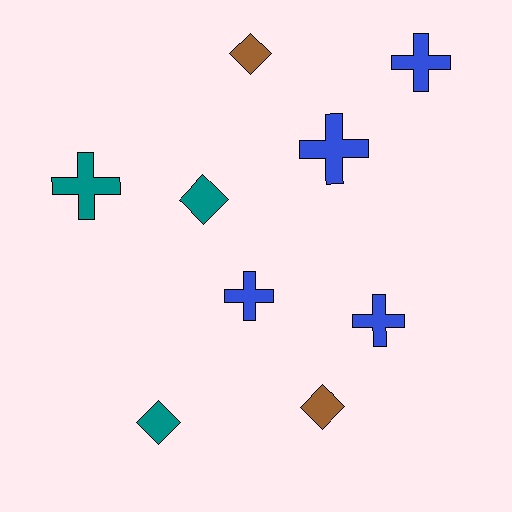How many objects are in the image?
There are 9 objects.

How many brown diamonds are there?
There are 2 brown diamonds.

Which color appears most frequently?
Blue, with 4 objects.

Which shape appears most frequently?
Cross, with 5 objects.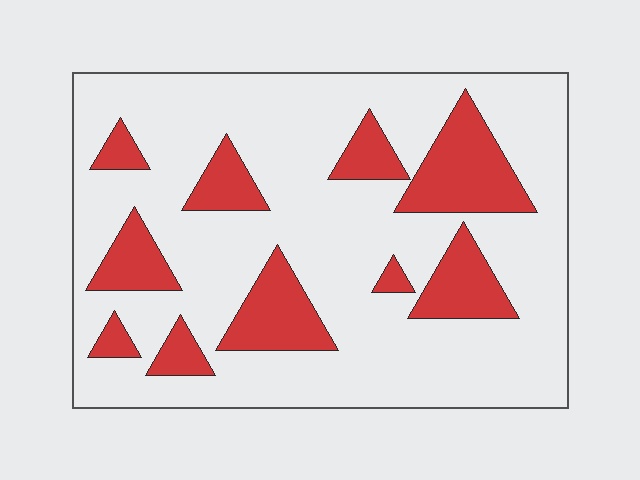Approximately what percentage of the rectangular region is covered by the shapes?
Approximately 25%.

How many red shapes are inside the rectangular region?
10.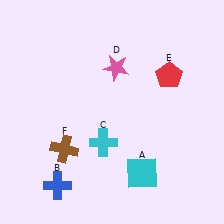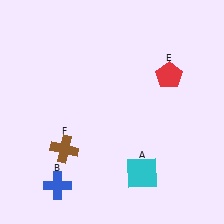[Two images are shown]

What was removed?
The cyan cross (C), the pink star (D) were removed in Image 2.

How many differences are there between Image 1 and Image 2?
There are 2 differences between the two images.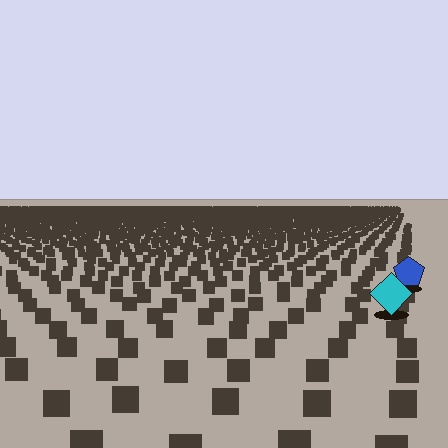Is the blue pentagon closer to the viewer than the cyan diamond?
No. The cyan diamond is closer — you can tell from the texture gradient: the ground texture is coarser near it.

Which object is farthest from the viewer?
The blue pentagon is farthest from the viewer. It appears smaller and the ground texture around it is denser.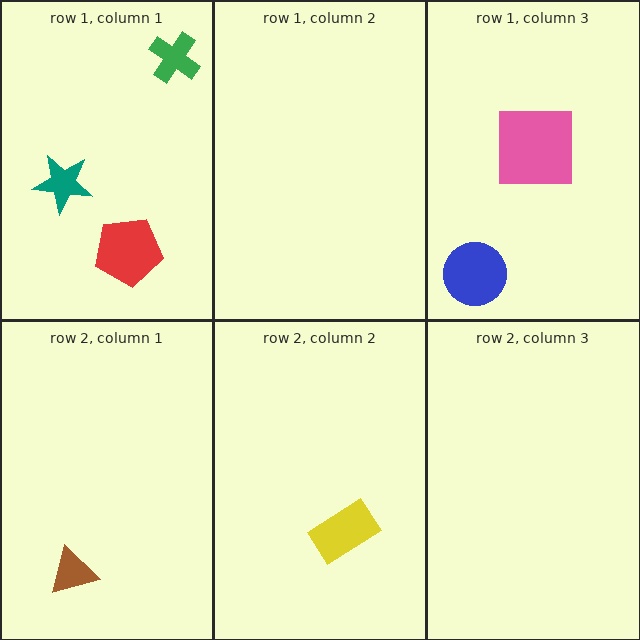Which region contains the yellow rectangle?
The row 2, column 2 region.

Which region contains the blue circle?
The row 1, column 3 region.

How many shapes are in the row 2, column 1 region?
1.